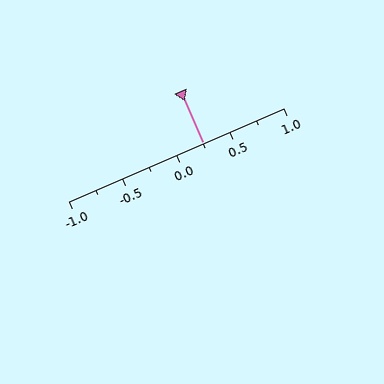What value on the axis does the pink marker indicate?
The marker indicates approximately 0.25.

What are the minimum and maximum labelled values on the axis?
The axis runs from -1.0 to 1.0.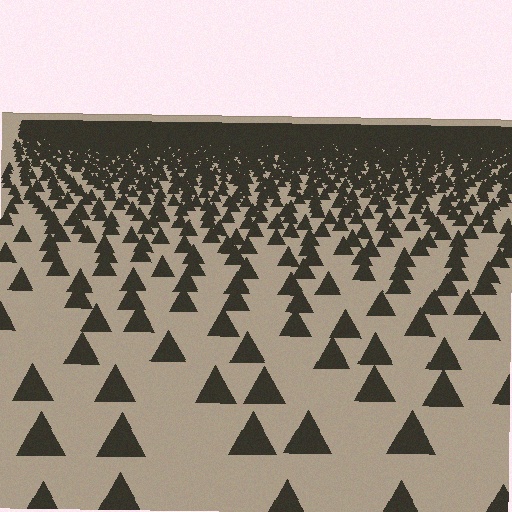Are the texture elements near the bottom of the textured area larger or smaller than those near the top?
Larger. Near the bottom, elements are closer to the viewer and appear at a bigger on-screen size.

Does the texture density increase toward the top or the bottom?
Density increases toward the top.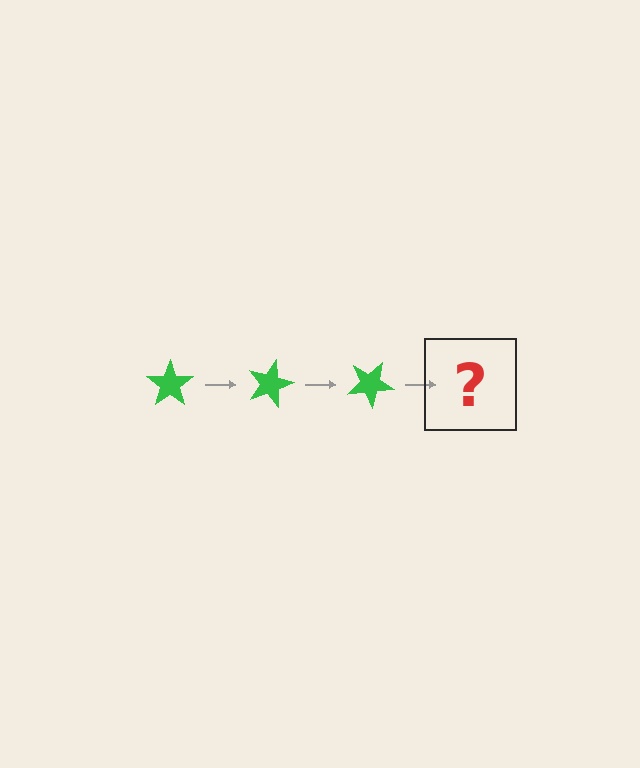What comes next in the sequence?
The next element should be a green star rotated 45 degrees.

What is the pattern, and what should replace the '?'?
The pattern is that the star rotates 15 degrees each step. The '?' should be a green star rotated 45 degrees.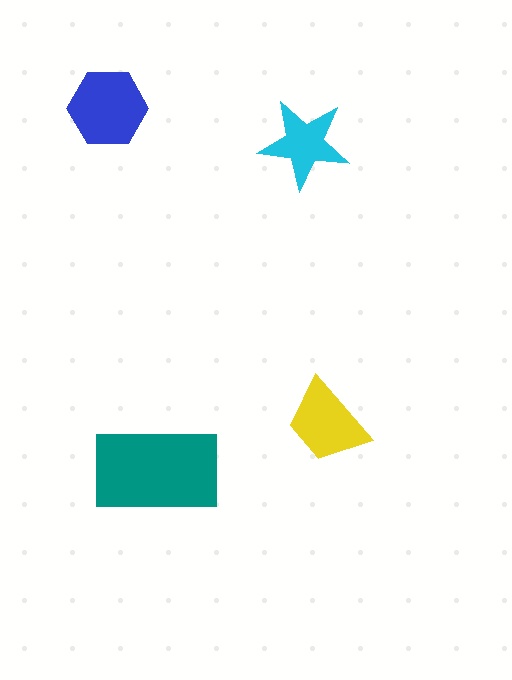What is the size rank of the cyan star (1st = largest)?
4th.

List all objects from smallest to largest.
The cyan star, the yellow trapezoid, the blue hexagon, the teal rectangle.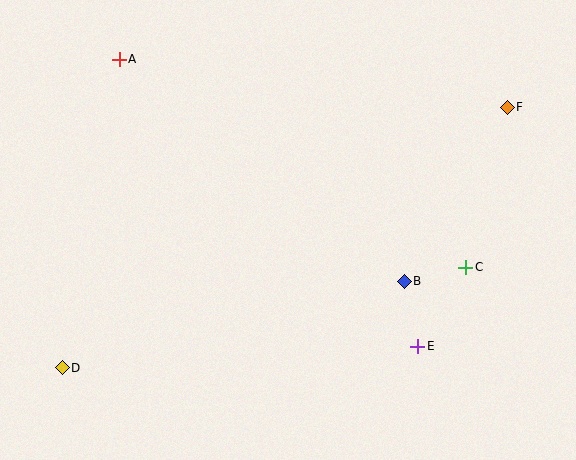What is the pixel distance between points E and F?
The distance between E and F is 255 pixels.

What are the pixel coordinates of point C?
Point C is at (466, 267).